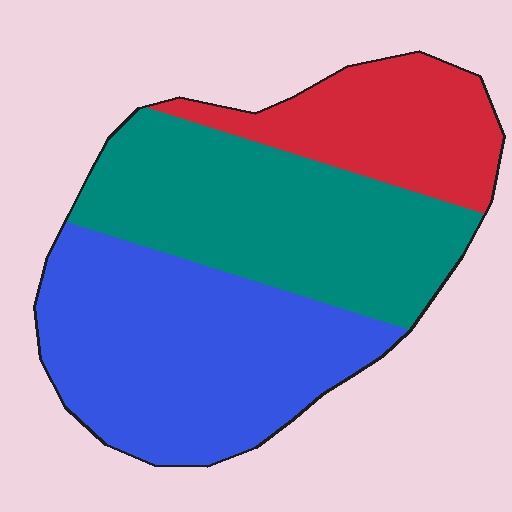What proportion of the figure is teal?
Teal covers 37% of the figure.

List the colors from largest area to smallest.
From largest to smallest: blue, teal, red.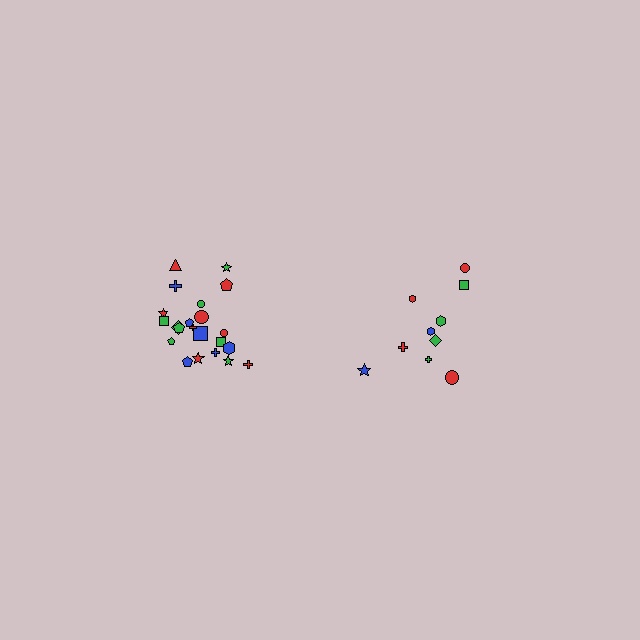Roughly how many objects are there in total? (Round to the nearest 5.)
Roughly 30 objects in total.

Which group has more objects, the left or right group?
The left group.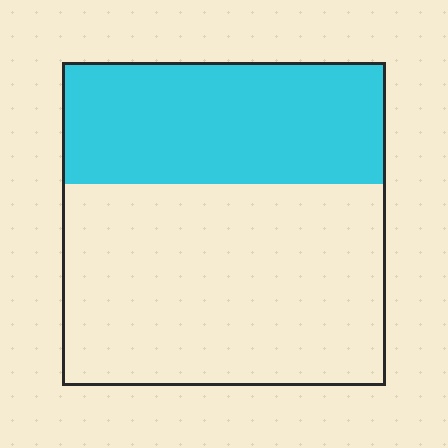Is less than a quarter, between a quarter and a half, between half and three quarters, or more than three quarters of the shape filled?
Between a quarter and a half.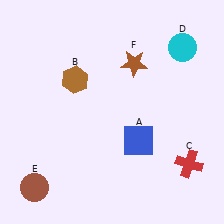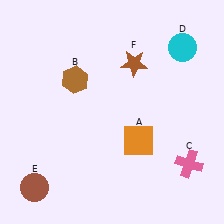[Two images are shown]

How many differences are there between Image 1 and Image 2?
There are 2 differences between the two images.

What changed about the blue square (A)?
In Image 1, A is blue. In Image 2, it changed to orange.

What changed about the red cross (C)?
In Image 1, C is red. In Image 2, it changed to pink.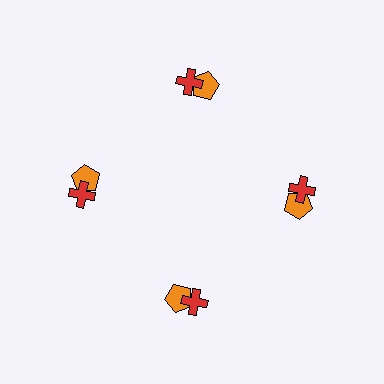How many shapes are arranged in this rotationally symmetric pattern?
There are 8 shapes, arranged in 4 groups of 2.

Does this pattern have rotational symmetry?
Yes, this pattern has 4-fold rotational symmetry. It looks the same after rotating 90 degrees around the center.